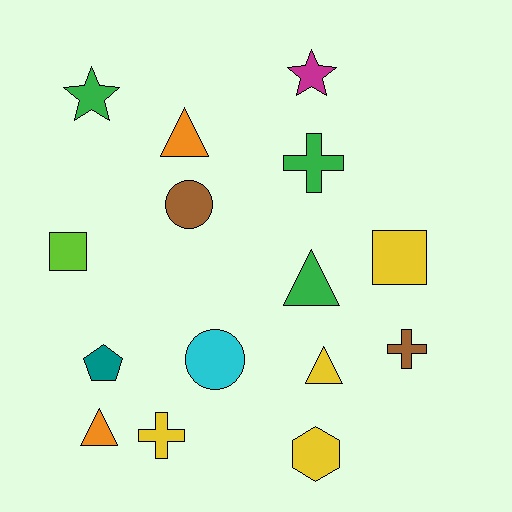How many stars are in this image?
There are 2 stars.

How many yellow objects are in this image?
There are 4 yellow objects.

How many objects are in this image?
There are 15 objects.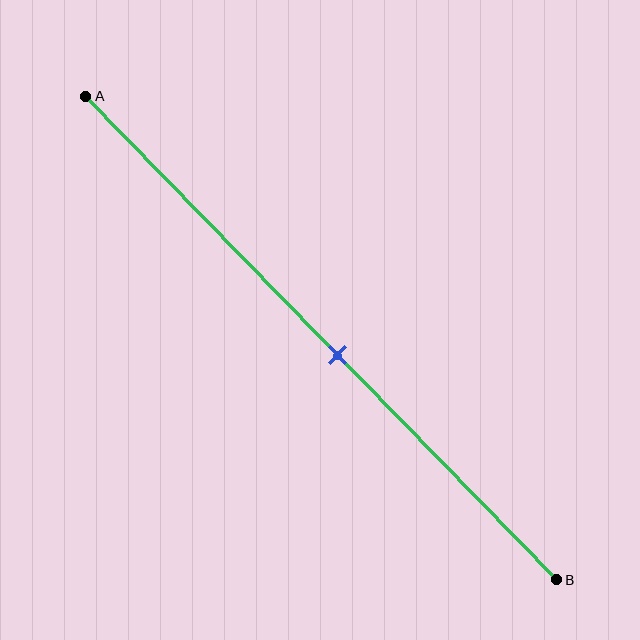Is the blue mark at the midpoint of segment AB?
No, the mark is at about 55% from A, not at the 50% midpoint.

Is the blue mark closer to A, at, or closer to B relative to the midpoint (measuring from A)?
The blue mark is closer to point B than the midpoint of segment AB.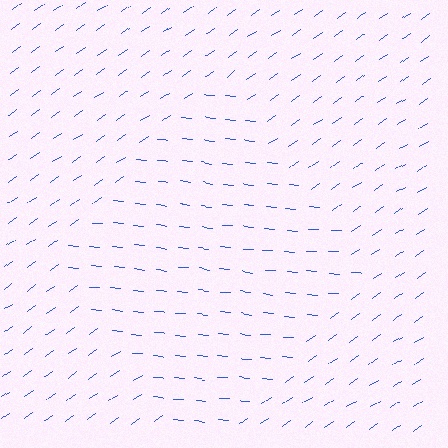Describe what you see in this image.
The image is filled with small blue line segments. A diamond region in the image has lines oriented differently from the surrounding lines, creating a visible texture boundary.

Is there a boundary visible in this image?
Yes, there is a texture boundary formed by a change in line orientation.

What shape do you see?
I see a diamond.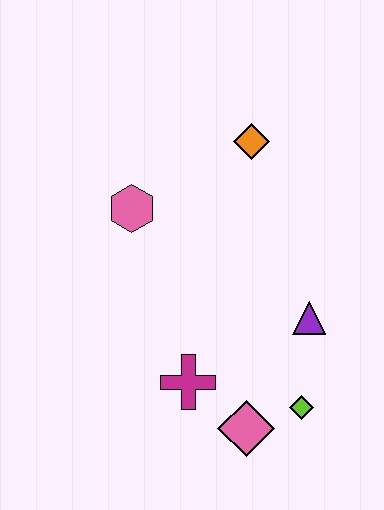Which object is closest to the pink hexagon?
The orange diamond is closest to the pink hexagon.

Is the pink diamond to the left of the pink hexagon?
No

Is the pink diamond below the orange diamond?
Yes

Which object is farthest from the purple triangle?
The pink hexagon is farthest from the purple triangle.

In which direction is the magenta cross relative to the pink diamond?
The magenta cross is to the left of the pink diamond.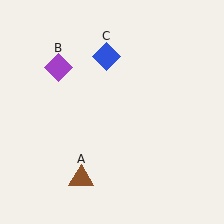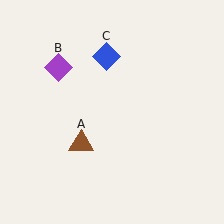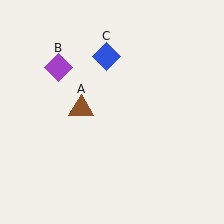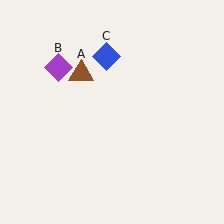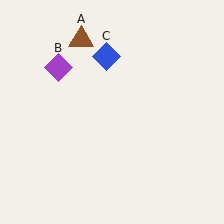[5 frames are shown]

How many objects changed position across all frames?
1 object changed position: brown triangle (object A).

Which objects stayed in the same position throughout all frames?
Purple diamond (object B) and blue diamond (object C) remained stationary.